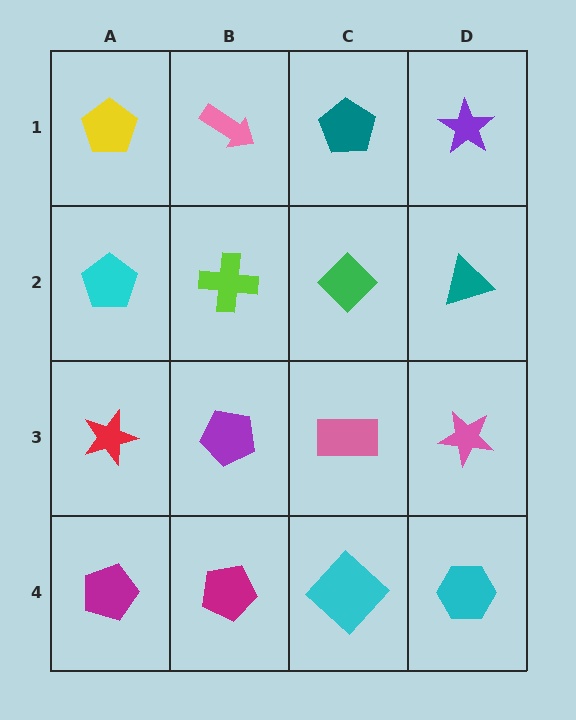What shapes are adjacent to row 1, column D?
A teal triangle (row 2, column D), a teal pentagon (row 1, column C).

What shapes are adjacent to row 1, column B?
A lime cross (row 2, column B), a yellow pentagon (row 1, column A), a teal pentagon (row 1, column C).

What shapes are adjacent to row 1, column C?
A green diamond (row 2, column C), a pink arrow (row 1, column B), a purple star (row 1, column D).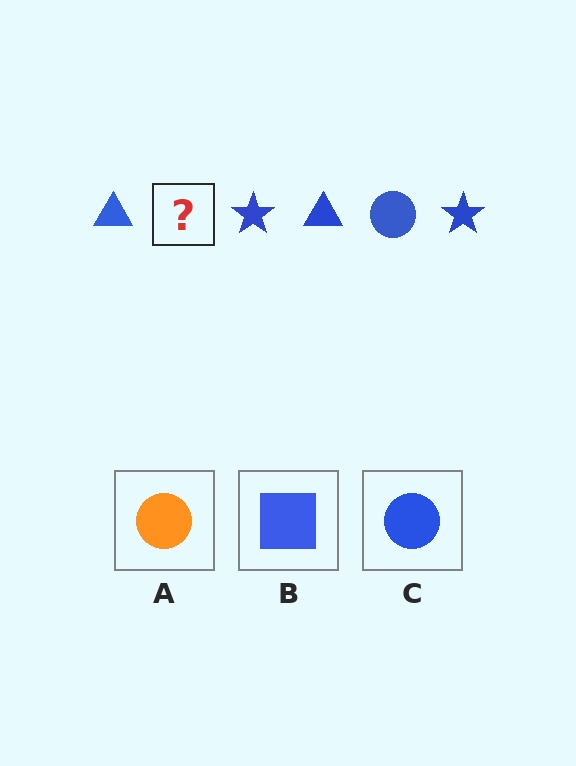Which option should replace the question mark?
Option C.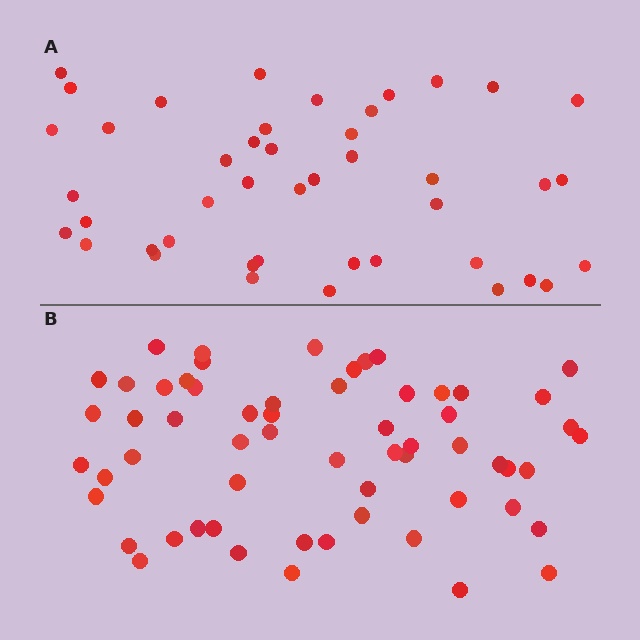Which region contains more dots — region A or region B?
Region B (the bottom region) has more dots.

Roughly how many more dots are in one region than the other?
Region B has approximately 15 more dots than region A.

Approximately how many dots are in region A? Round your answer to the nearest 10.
About 40 dots. (The exact count is 44, which rounds to 40.)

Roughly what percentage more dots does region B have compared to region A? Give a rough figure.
About 35% more.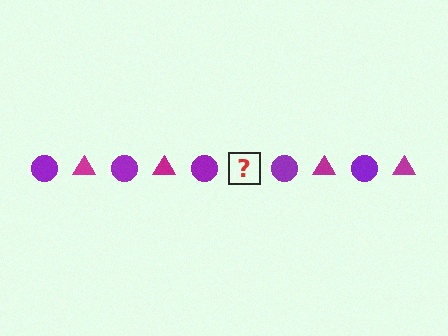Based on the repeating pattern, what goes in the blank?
The blank should be a magenta triangle.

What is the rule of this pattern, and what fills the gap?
The rule is that the pattern alternates between purple circle and magenta triangle. The gap should be filled with a magenta triangle.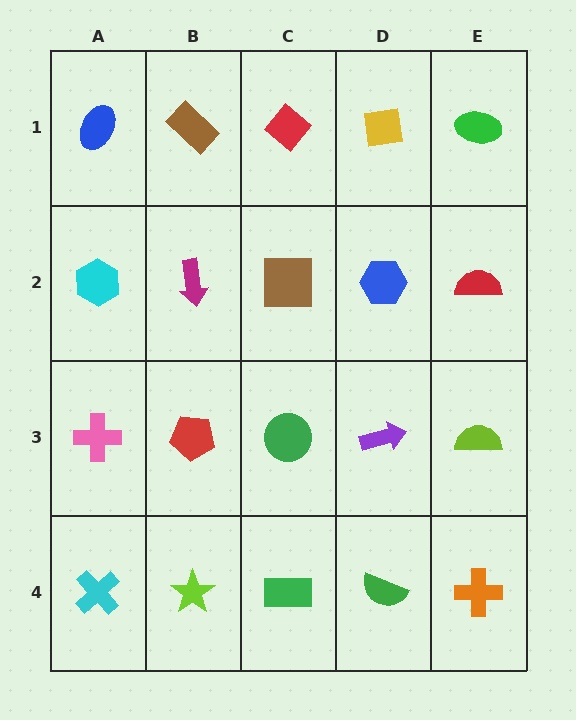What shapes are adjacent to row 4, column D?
A purple arrow (row 3, column D), a green rectangle (row 4, column C), an orange cross (row 4, column E).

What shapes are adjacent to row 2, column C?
A red diamond (row 1, column C), a green circle (row 3, column C), a magenta arrow (row 2, column B), a blue hexagon (row 2, column D).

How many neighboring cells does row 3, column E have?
3.